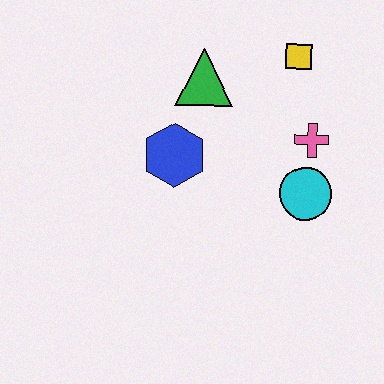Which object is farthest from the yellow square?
The blue hexagon is farthest from the yellow square.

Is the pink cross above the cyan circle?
Yes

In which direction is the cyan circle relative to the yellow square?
The cyan circle is below the yellow square.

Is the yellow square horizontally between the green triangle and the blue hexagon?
No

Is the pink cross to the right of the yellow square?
Yes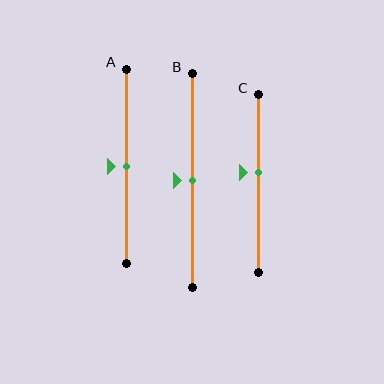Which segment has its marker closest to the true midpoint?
Segment A has its marker closest to the true midpoint.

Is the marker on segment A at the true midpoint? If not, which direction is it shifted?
Yes, the marker on segment A is at the true midpoint.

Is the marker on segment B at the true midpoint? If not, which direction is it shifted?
Yes, the marker on segment B is at the true midpoint.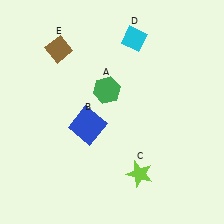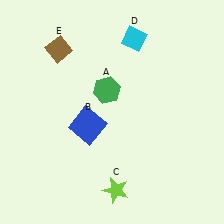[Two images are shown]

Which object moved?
The lime star (C) moved left.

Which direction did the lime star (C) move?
The lime star (C) moved left.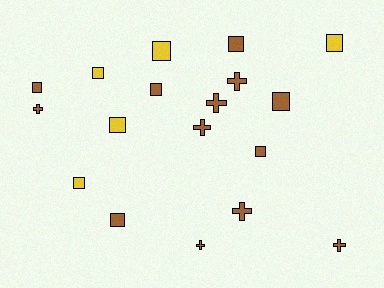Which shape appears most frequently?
Square, with 11 objects.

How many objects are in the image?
There are 18 objects.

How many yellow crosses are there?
There are no yellow crosses.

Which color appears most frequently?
Brown, with 13 objects.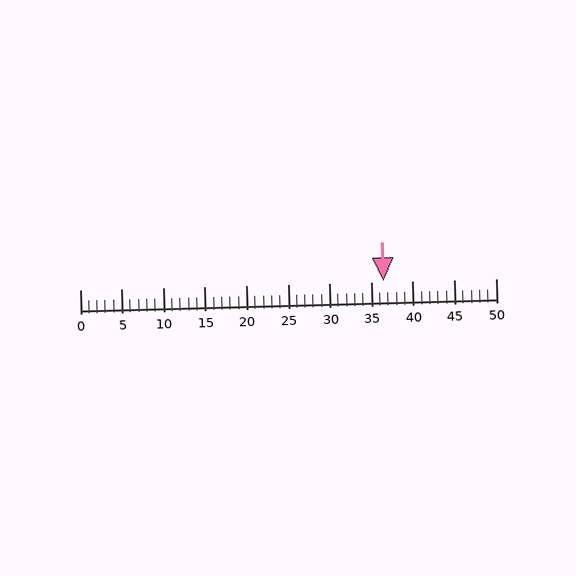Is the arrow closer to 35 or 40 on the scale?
The arrow is closer to 35.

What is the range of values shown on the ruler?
The ruler shows values from 0 to 50.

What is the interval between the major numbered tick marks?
The major tick marks are spaced 5 units apart.